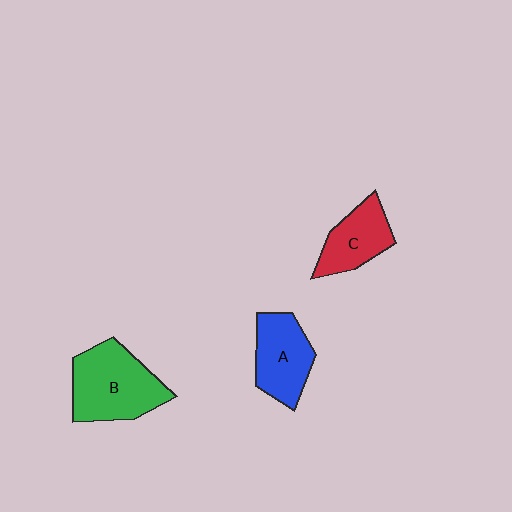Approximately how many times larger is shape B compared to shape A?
Approximately 1.4 times.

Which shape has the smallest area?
Shape C (red).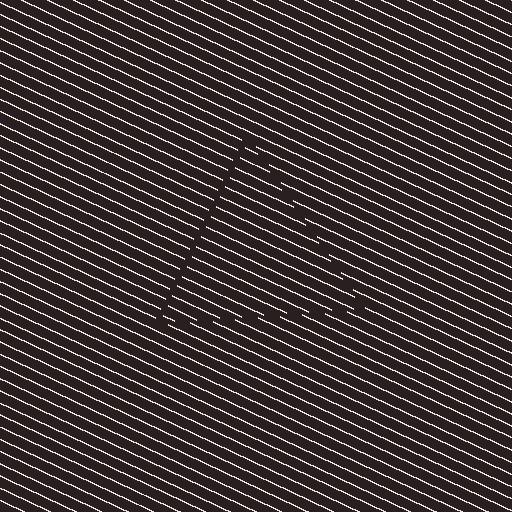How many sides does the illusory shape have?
3 sides — the line-ends trace a triangle.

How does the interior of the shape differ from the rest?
The interior of the shape contains the same grating, shifted by half a period — the contour is defined by the phase discontinuity where line-ends from the inner and outer gratings abut.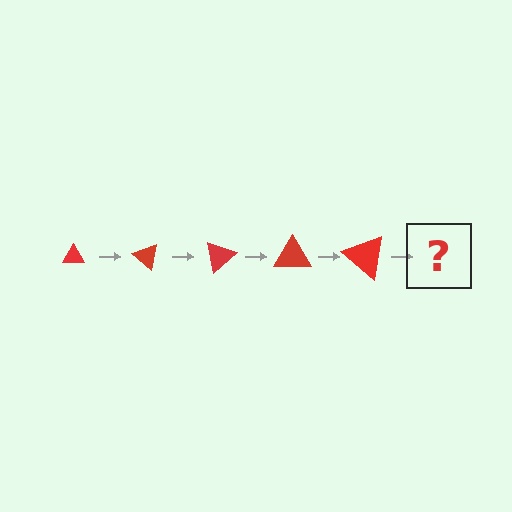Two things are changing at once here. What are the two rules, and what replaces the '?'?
The two rules are that the triangle grows larger each step and it rotates 40 degrees each step. The '?' should be a triangle, larger than the previous one and rotated 200 degrees from the start.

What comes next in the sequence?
The next element should be a triangle, larger than the previous one and rotated 200 degrees from the start.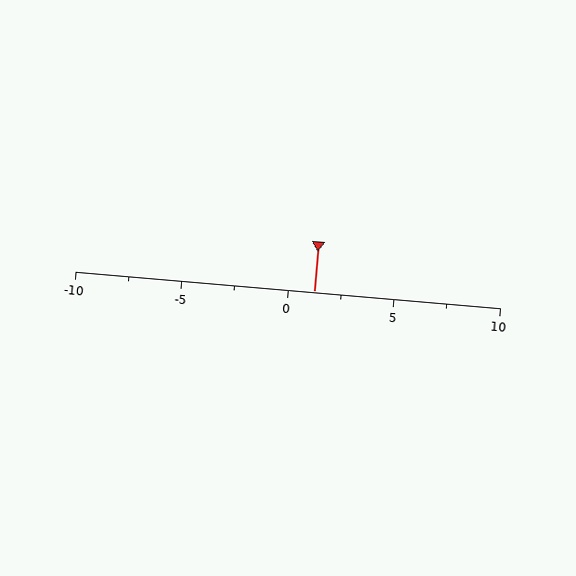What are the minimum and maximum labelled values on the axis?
The axis runs from -10 to 10.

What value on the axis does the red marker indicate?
The marker indicates approximately 1.2.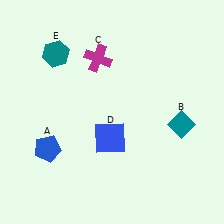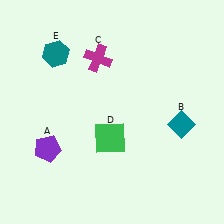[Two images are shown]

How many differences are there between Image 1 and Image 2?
There are 2 differences between the two images.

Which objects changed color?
A changed from blue to purple. D changed from blue to green.